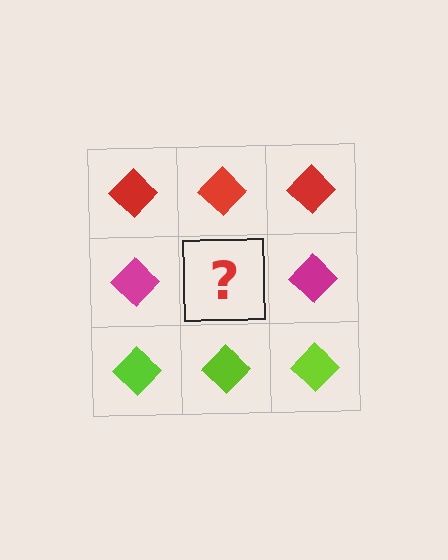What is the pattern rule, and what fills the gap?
The rule is that each row has a consistent color. The gap should be filled with a magenta diamond.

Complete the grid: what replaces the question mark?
The question mark should be replaced with a magenta diamond.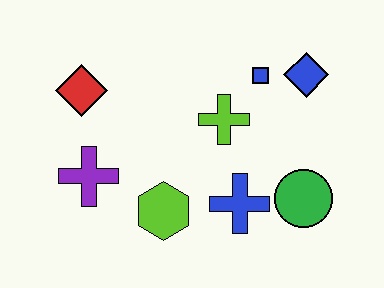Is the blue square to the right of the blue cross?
Yes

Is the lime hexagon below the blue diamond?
Yes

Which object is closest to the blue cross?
The green circle is closest to the blue cross.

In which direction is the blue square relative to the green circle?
The blue square is above the green circle.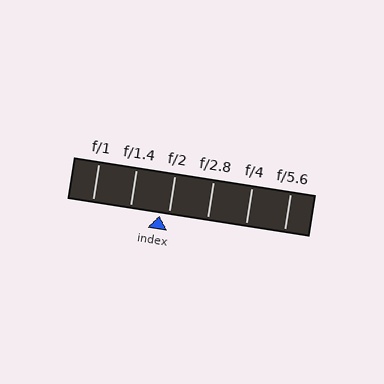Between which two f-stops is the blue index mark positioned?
The index mark is between f/1.4 and f/2.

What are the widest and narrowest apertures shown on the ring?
The widest aperture shown is f/1 and the narrowest is f/5.6.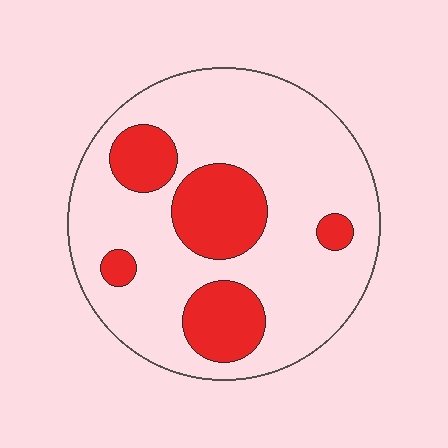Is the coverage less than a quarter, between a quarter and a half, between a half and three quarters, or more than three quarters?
Less than a quarter.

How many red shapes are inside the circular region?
5.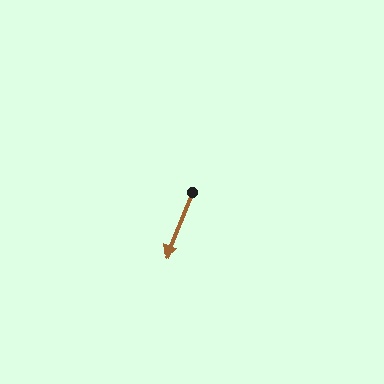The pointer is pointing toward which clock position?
Roughly 7 o'clock.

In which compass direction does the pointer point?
South.